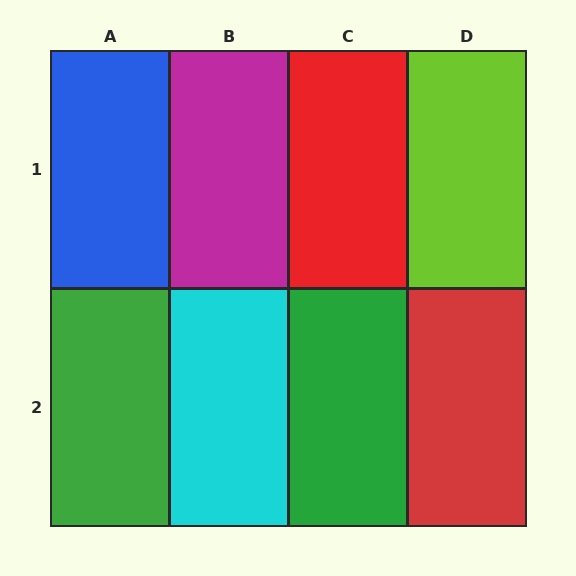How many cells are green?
2 cells are green.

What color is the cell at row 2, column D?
Red.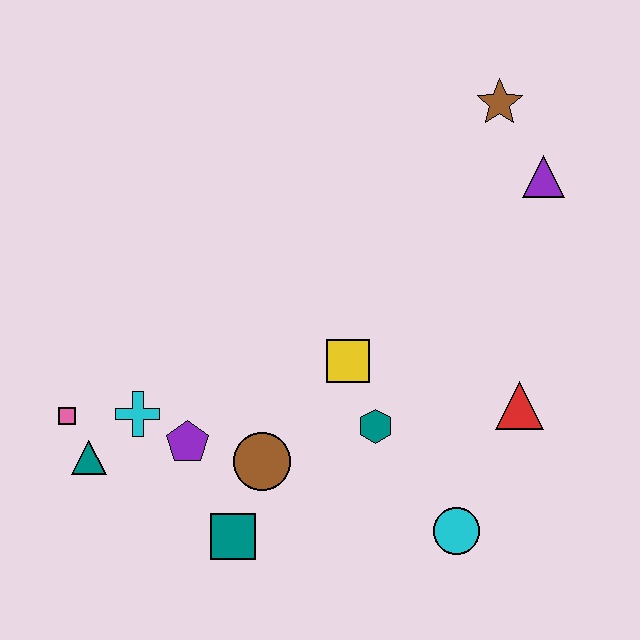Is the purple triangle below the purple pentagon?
No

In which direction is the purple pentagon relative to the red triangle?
The purple pentagon is to the left of the red triangle.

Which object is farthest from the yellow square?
The brown star is farthest from the yellow square.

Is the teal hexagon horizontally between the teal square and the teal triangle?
No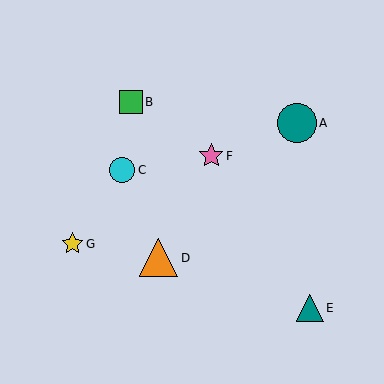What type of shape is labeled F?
Shape F is a pink star.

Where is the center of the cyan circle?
The center of the cyan circle is at (122, 170).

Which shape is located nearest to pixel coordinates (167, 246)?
The orange triangle (labeled D) at (159, 258) is nearest to that location.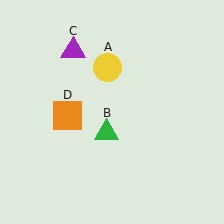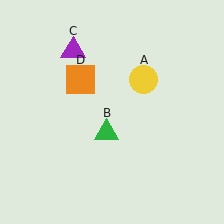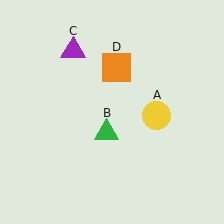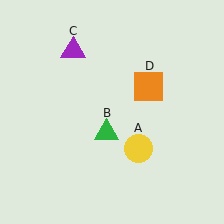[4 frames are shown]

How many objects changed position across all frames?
2 objects changed position: yellow circle (object A), orange square (object D).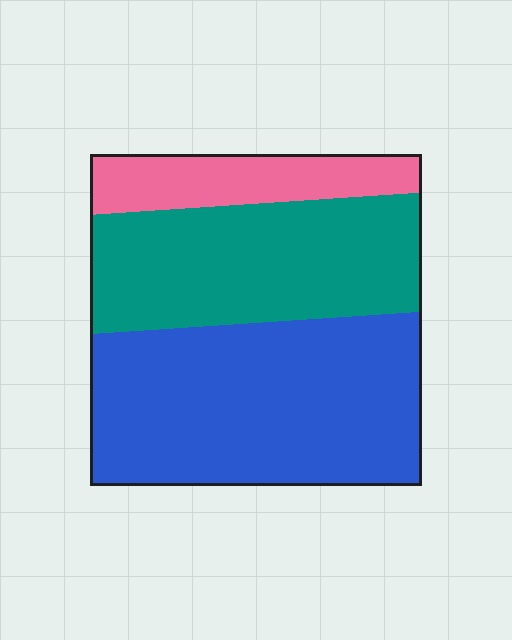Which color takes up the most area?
Blue, at roughly 50%.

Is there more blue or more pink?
Blue.